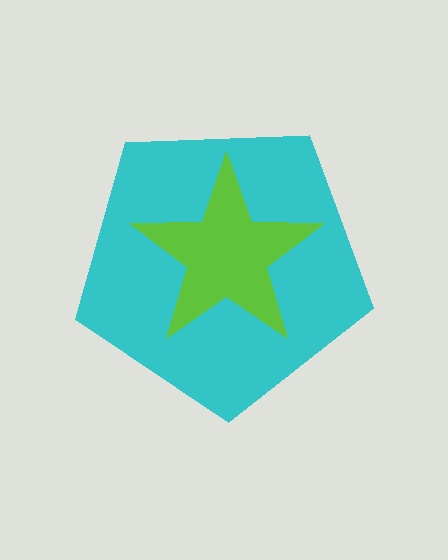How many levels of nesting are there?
2.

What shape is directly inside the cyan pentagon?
The lime star.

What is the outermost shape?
The cyan pentagon.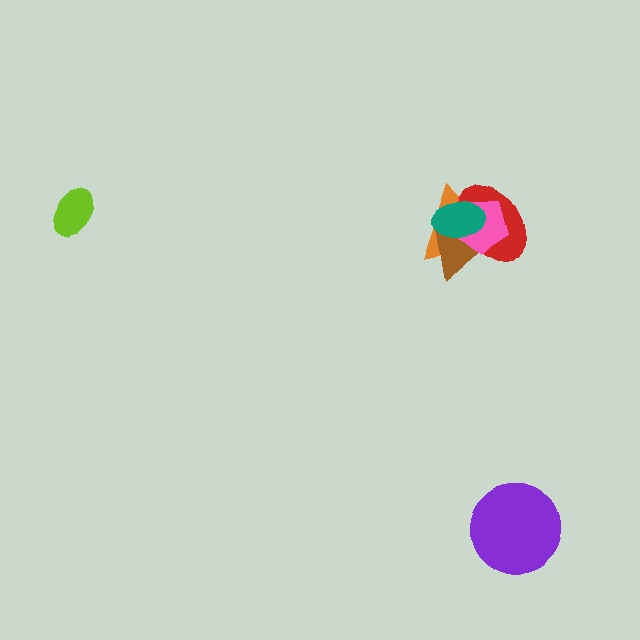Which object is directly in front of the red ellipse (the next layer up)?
The brown triangle is directly in front of the red ellipse.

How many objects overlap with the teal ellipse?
4 objects overlap with the teal ellipse.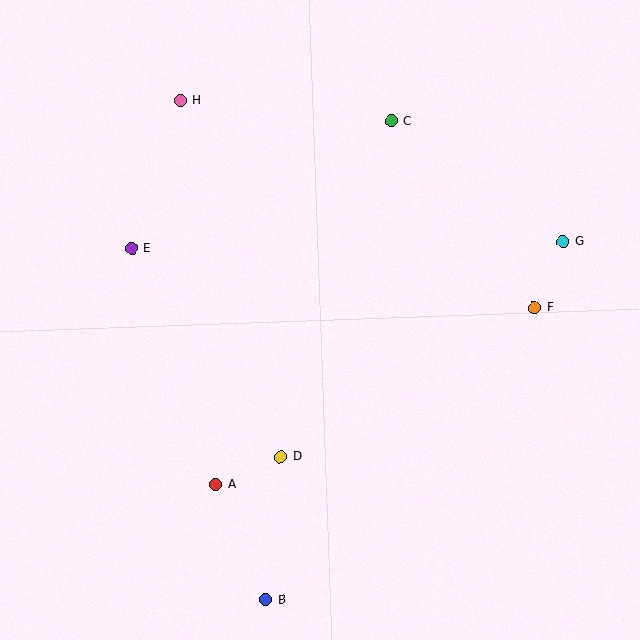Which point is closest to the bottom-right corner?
Point F is closest to the bottom-right corner.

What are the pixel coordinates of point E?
Point E is at (132, 249).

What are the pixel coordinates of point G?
Point G is at (563, 241).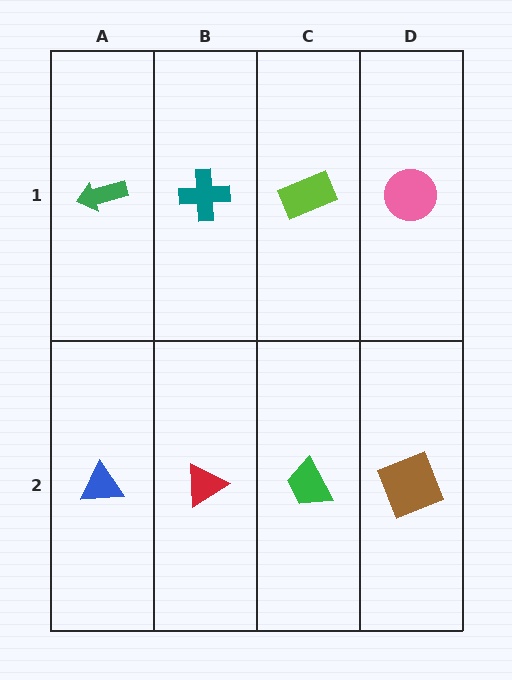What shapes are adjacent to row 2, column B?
A teal cross (row 1, column B), a blue triangle (row 2, column A), a green trapezoid (row 2, column C).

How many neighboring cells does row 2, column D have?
2.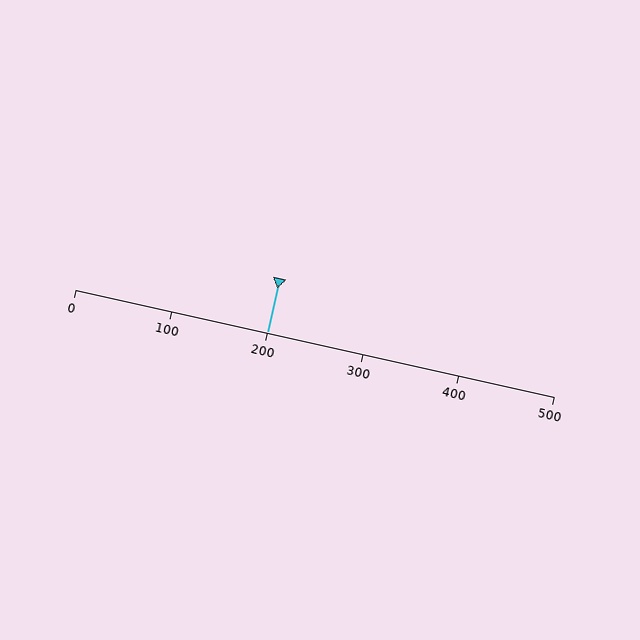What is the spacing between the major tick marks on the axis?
The major ticks are spaced 100 apart.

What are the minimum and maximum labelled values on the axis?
The axis runs from 0 to 500.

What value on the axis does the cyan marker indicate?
The marker indicates approximately 200.